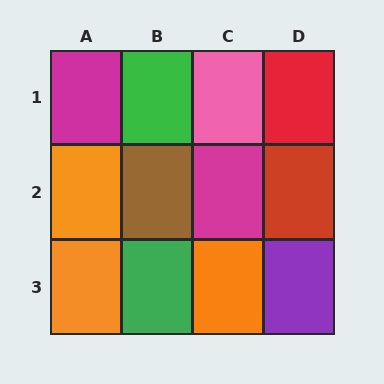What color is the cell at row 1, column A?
Magenta.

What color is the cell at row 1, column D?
Red.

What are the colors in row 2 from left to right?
Orange, brown, magenta, red.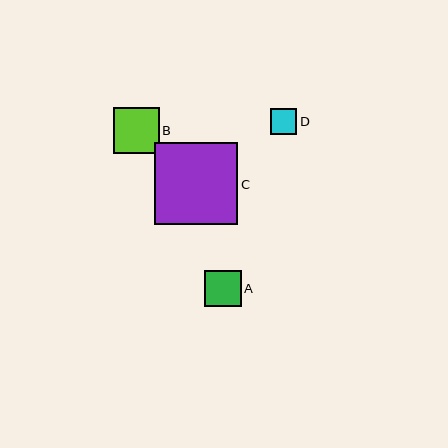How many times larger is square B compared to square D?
Square B is approximately 1.8 times the size of square D.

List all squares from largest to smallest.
From largest to smallest: C, B, A, D.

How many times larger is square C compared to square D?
Square C is approximately 3.2 times the size of square D.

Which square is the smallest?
Square D is the smallest with a size of approximately 26 pixels.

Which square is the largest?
Square C is the largest with a size of approximately 83 pixels.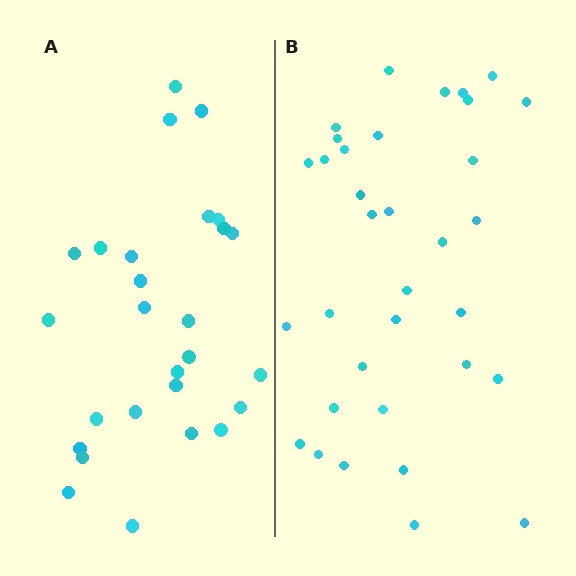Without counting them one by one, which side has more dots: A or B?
Region B (the right region) has more dots.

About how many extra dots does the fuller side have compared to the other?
Region B has roughly 8 or so more dots than region A.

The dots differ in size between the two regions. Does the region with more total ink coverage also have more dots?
No. Region A has more total ink coverage because its dots are larger, but region B actually contains more individual dots. Total area can be misleading — the number of items is what matters here.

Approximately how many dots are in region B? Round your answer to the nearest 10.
About 30 dots. (The exact count is 34, which rounds to 30.)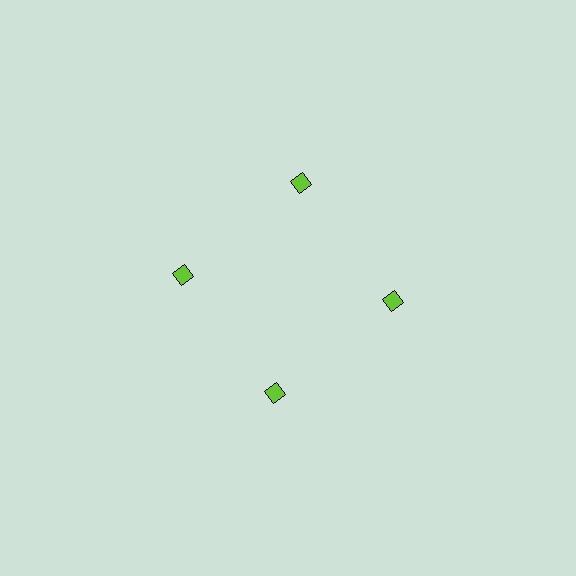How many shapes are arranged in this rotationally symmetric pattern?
There are 4 shapes, arranged in 4 groups of 1.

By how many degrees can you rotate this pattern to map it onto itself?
The pattern maps onto itself every 90 degrees of rotation.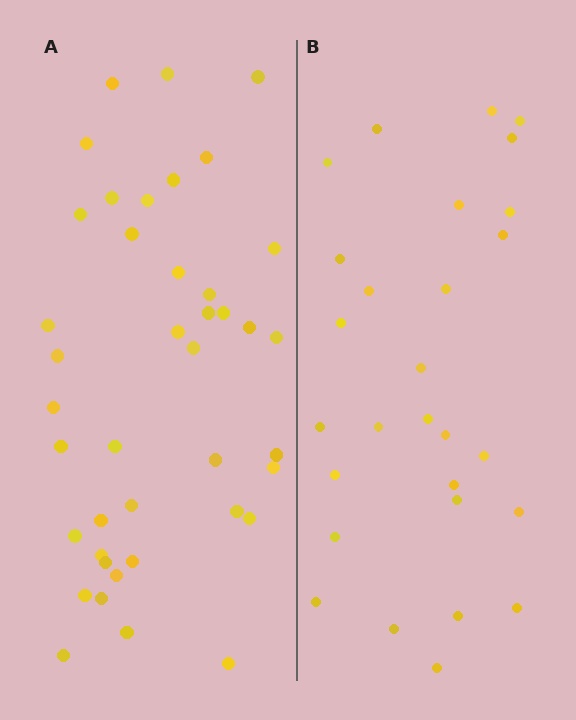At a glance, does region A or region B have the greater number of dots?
Region A (the left region) has more dots.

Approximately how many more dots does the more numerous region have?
Region A has approximately 15 more dots than region B.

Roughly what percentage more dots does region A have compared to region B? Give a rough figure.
About 45% more.